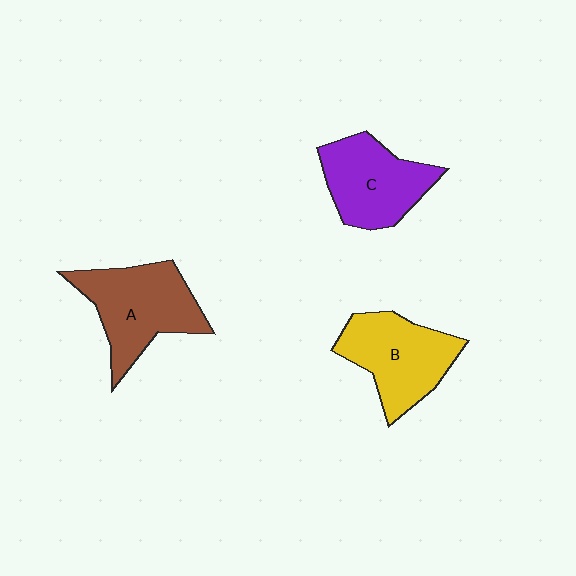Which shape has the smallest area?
Shape C (purple).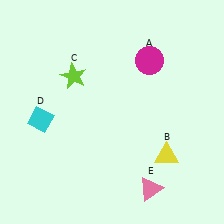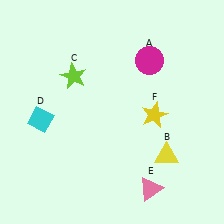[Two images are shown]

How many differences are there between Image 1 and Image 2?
There is 1 difference between the two images.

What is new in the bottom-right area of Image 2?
A yellow star (F) was added in the bottom-right area of Image 2.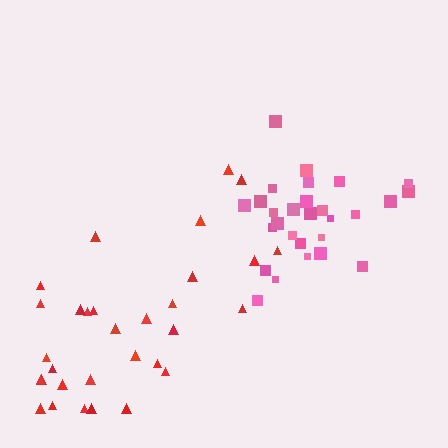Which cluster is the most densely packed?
Pink.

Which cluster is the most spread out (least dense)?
Red.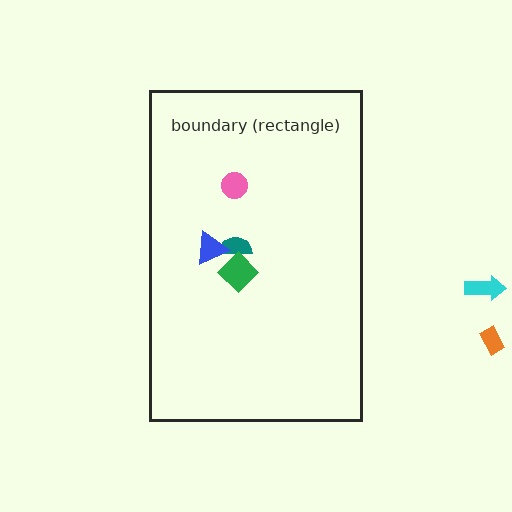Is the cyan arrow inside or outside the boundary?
Outside.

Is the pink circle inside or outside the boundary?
Inside.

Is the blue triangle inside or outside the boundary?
Inside.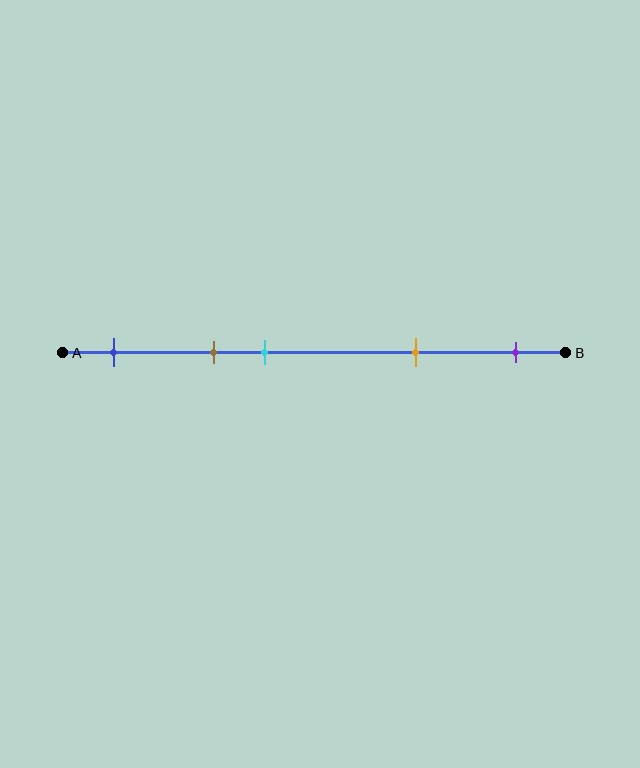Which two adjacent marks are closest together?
The brown and cyan marks are the closest adjacent pair.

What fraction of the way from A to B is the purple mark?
The purple mark is approximately 90% (0.9) of the way from A to B.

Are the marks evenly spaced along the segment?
No, the marks are not evenly spaced.